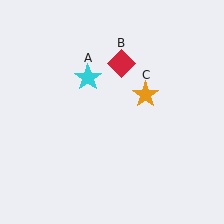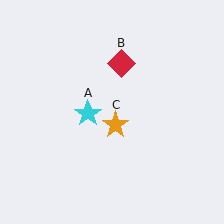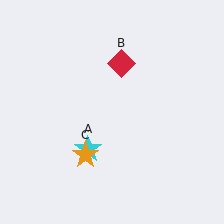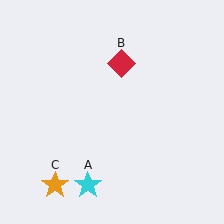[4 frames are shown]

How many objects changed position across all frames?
2 objects changed position: cyan star (object A), orange star (object C).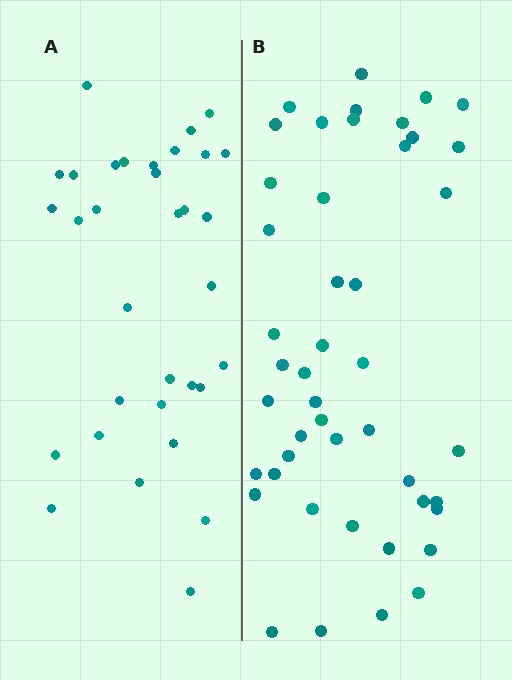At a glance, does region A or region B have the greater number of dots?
Region B (the right region) has more dots.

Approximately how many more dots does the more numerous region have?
Region B has approximately 15 more dots than region A.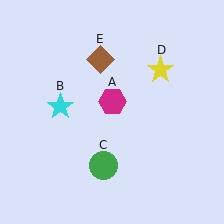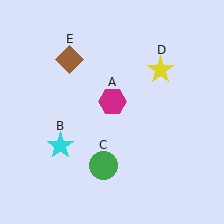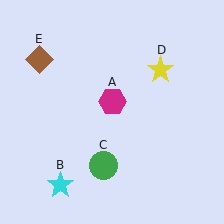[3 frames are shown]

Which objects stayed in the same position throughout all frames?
Magenta hexagon (object A) and green circle (object C) and yellow star (object D) remained stationary.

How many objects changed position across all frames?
2 objects changed position: cyan star (object B), brown diamond (object E).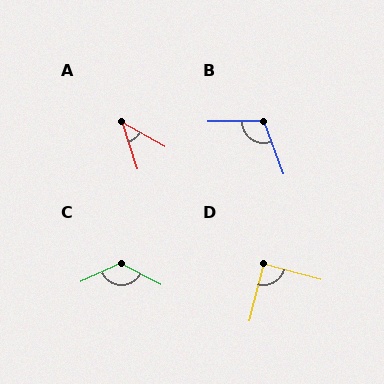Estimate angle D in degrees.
Approximately 89 degrees.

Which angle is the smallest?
A, at approximately 43 degrees.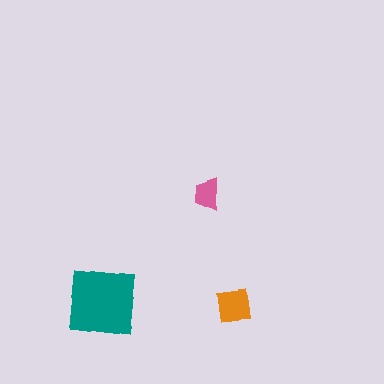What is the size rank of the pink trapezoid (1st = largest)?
3rd.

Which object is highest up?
The pink trapezoid is topmost.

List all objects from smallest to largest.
The pink trapezoid, the orange square, the teal square.